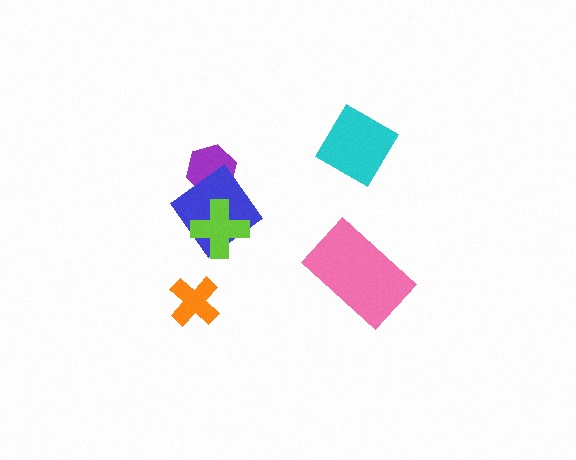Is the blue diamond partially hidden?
Yes, it is partially covered by another shape.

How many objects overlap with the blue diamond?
2 objects overlap with the blue diamond.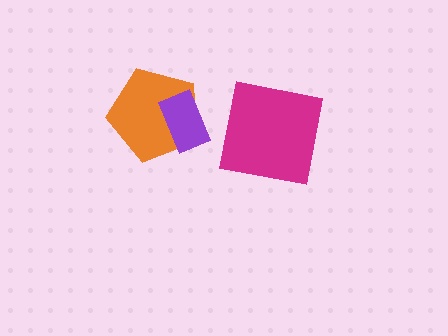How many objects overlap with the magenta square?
0 objects overlap with the magenta square.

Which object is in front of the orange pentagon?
The purple rectangle is in front of the orange pentagon.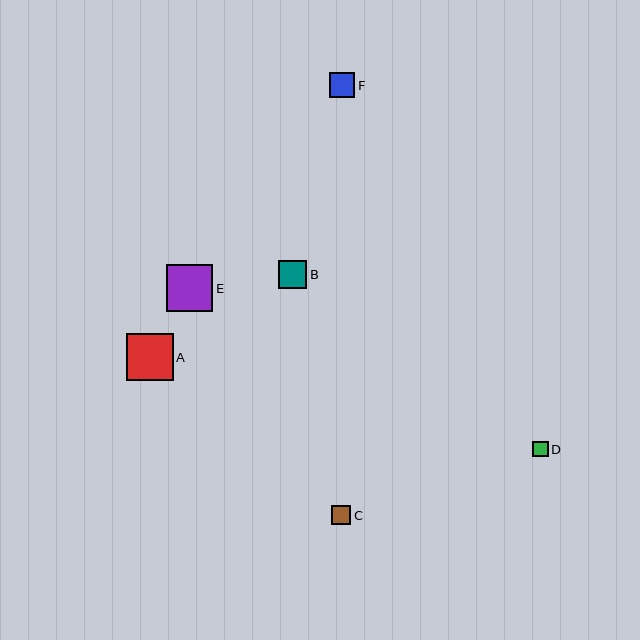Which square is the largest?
Square E is the largest with a size of approximately 47 pixels.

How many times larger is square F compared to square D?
Square F is approximately 1.6 times the size of square D.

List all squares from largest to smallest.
From largest to smallest: E, A, B, F, C, D.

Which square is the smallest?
Square D is the smallest with a size of approximately 15 pixels.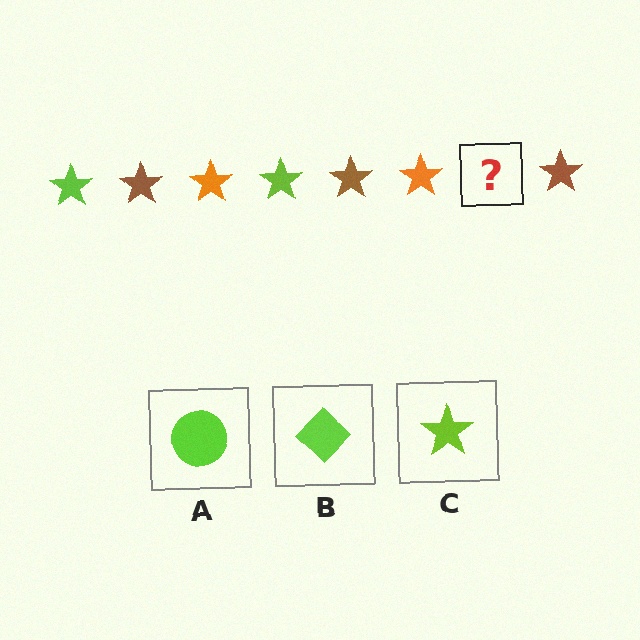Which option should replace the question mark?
Option C.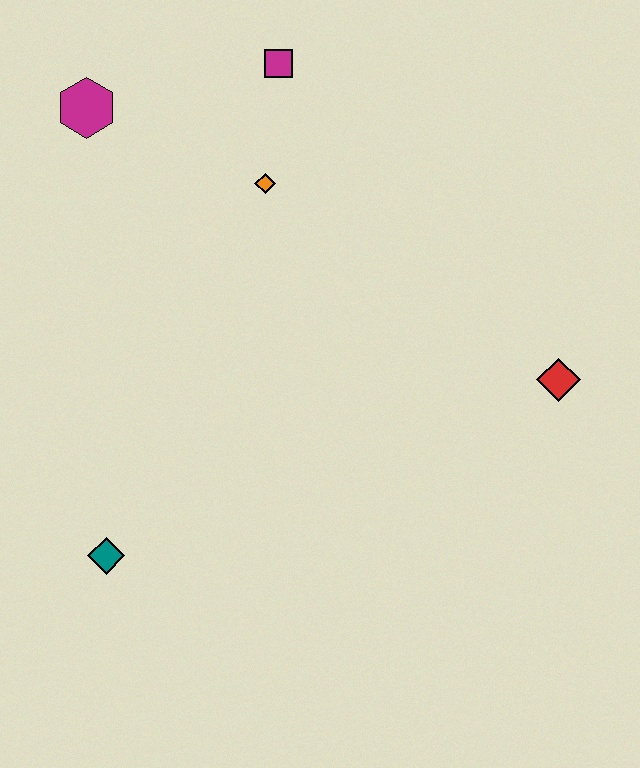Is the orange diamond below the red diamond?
No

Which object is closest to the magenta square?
The orange diamond is closest to the magenta square.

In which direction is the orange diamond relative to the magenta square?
The orange diamond is below the magenta square.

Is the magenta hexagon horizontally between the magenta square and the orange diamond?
No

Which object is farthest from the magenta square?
The teal diamond is farthest from the magenta square.